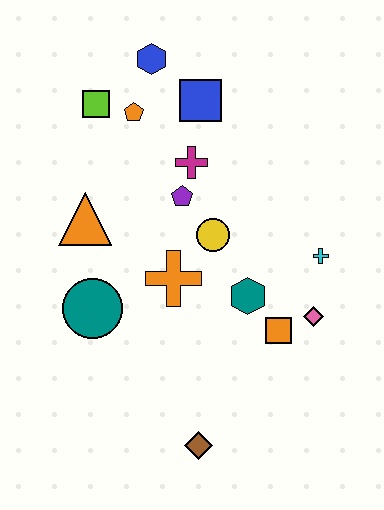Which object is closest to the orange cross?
The yellow circle is closest to the orange cross.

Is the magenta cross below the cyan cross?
No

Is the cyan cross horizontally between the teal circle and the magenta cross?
No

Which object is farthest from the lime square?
The brown diamond is farthest from the lime square.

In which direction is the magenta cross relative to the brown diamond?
The magenta cross is above the brown diamond.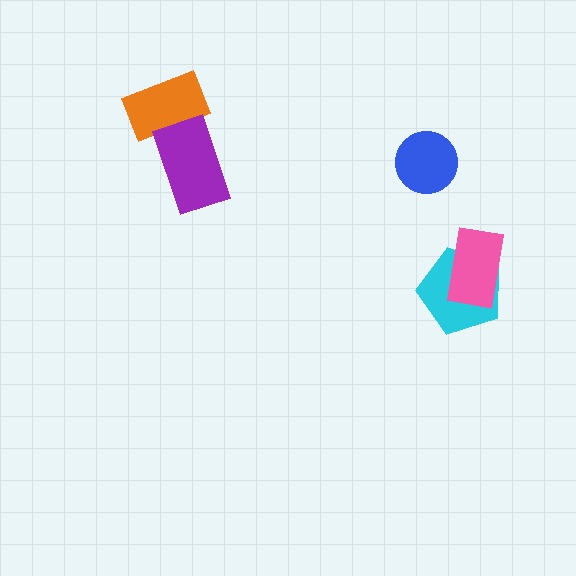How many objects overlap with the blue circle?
0 objects overlap with the blue circle.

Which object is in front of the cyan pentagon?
The pink rectangle is in front of the cyan pentagon.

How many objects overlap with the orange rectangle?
1 object overlaps with the orange rectangle.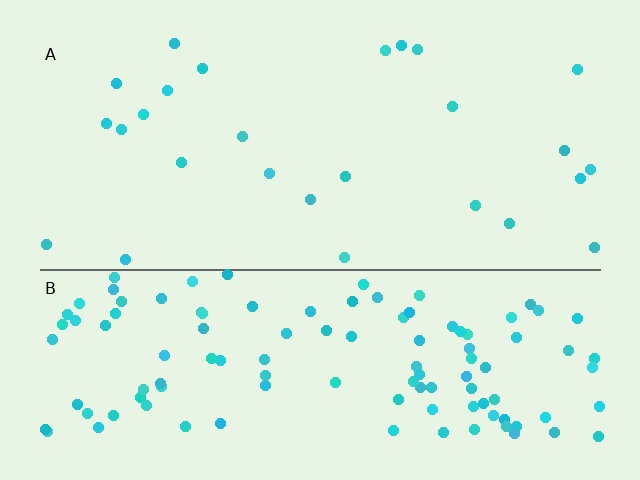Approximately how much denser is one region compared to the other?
Approximately 4.5× — region B over region A.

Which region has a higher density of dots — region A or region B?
B (the bottom).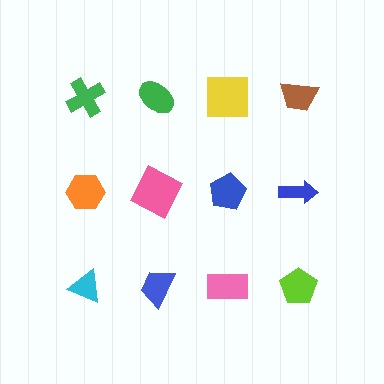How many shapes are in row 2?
4 shapes.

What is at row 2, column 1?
An orange hexagon.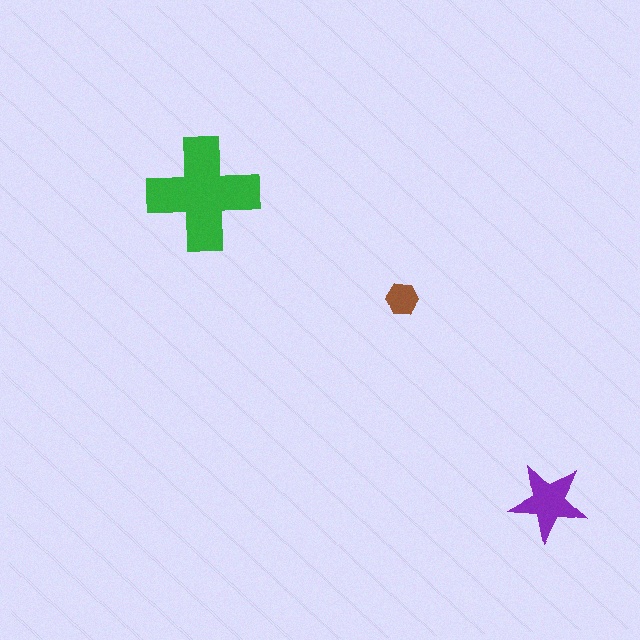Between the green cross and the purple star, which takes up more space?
The green cross.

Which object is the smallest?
The brown hexagon.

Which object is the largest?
The green cross.